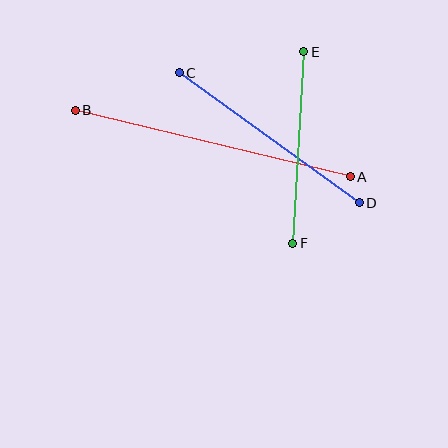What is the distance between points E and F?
The distance is approximately 192 pixels.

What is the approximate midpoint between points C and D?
The midpoint is at approximately (269, 138) pixels.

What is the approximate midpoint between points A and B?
The midpoint is at approximately (213, 143) pixels.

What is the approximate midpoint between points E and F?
The midpoint is at approximately (298, 148) pixels.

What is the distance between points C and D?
The distance is approximately 222 pixels.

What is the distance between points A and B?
The distance is approximately 283 pixels.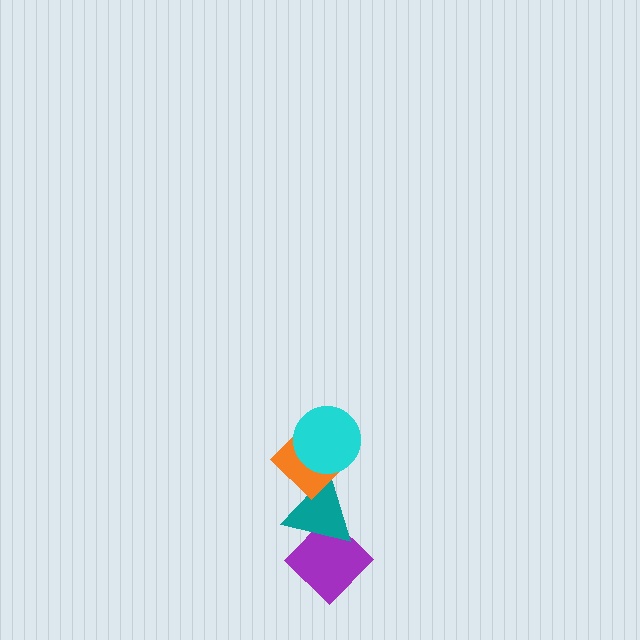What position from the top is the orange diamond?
The orange diamond is 2nd from the top.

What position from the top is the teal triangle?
The teal triangle is 3rd from the top.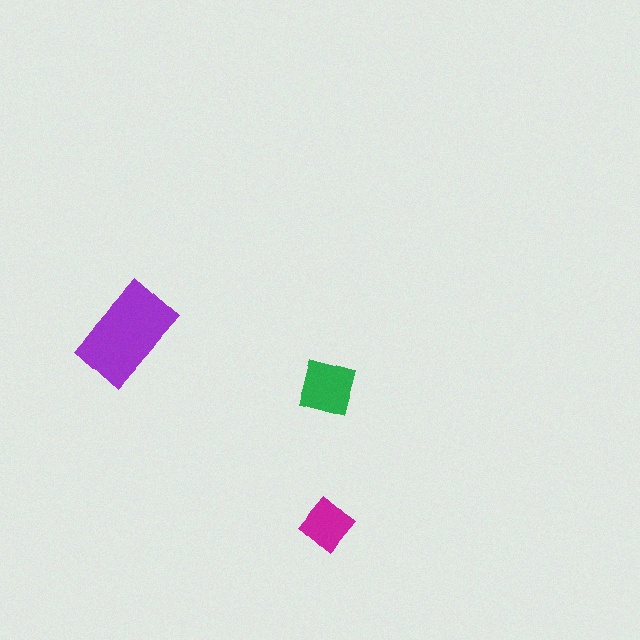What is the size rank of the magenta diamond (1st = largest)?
3rd.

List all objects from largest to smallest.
The purple rectangle, the green square, the magenta diamond.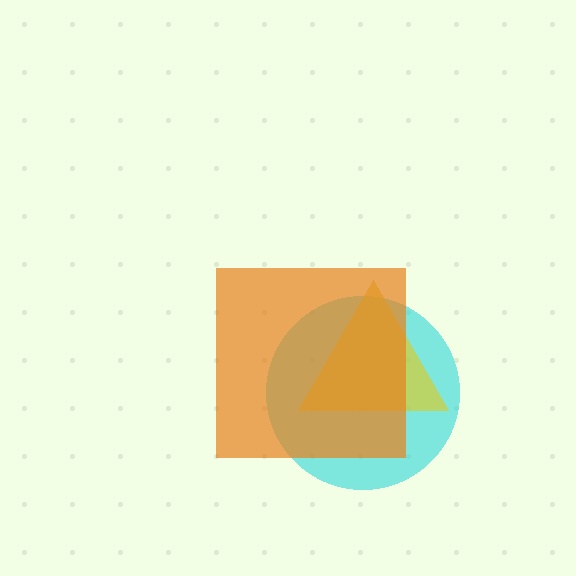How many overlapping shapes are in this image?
There are 3 overlapping shapes in the image.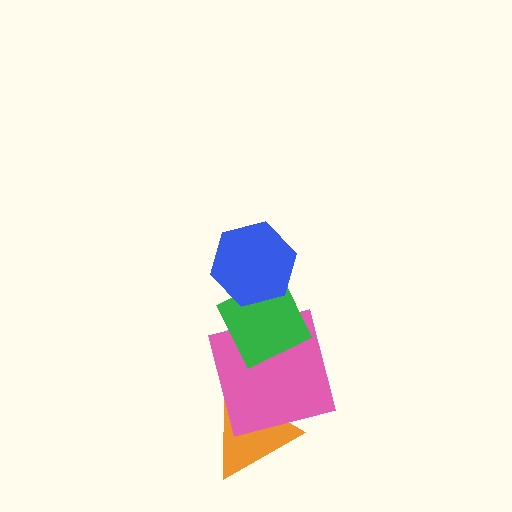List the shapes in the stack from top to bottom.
From top to bottom: the blue hexagon, the green diamond, the pink square, the orange triangle.